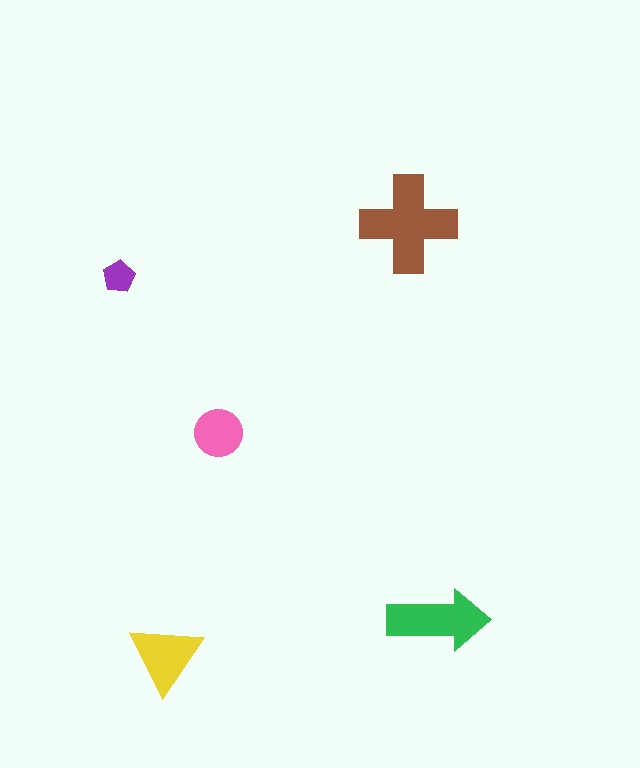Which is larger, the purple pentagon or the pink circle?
The pink circle.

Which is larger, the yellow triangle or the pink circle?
The yellow triangle.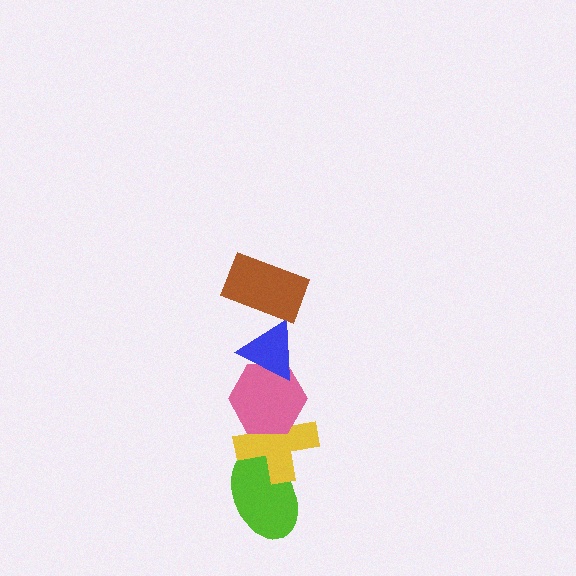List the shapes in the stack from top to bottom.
From top to bottom: the brown rectangle, the blue triangle, the pink hexagon, the yellow cross, the lime ellipse.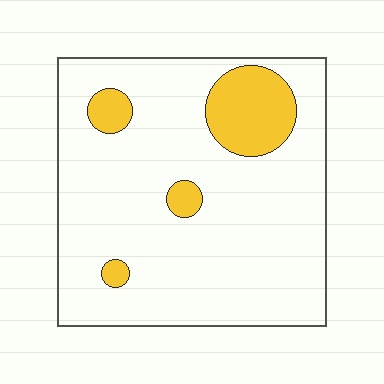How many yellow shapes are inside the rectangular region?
4.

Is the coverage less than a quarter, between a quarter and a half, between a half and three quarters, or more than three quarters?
Less than a quarter.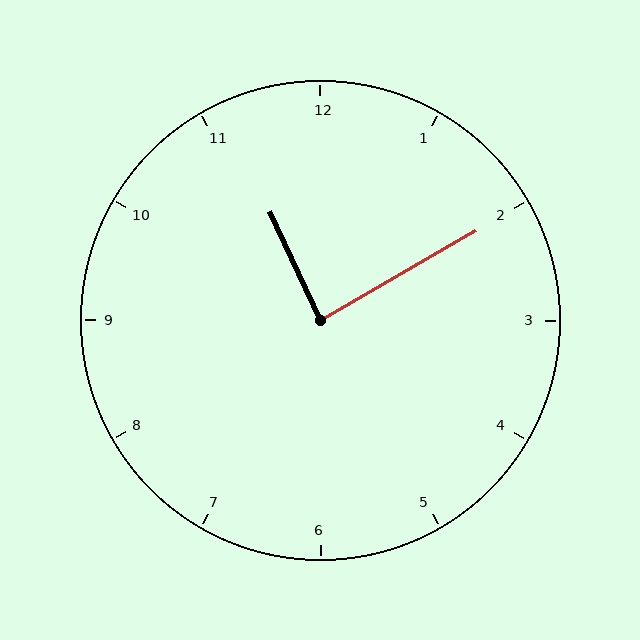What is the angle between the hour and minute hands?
Approximately 85 degrees.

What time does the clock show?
11:10.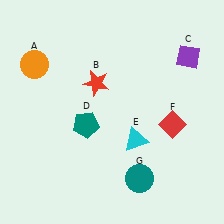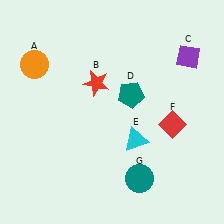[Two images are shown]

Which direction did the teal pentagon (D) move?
The teal pentagon (D) moved right.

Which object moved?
The teal pentagon (D) moved right.